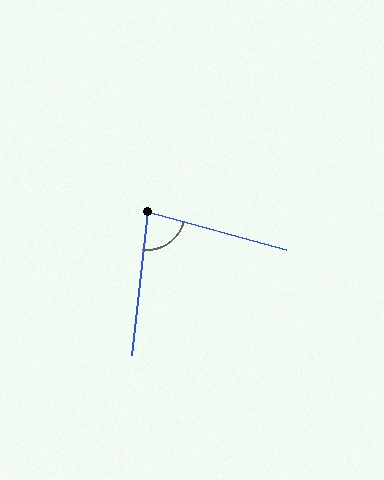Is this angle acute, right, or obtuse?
It is acute.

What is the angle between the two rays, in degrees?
Approximately 81 degrees.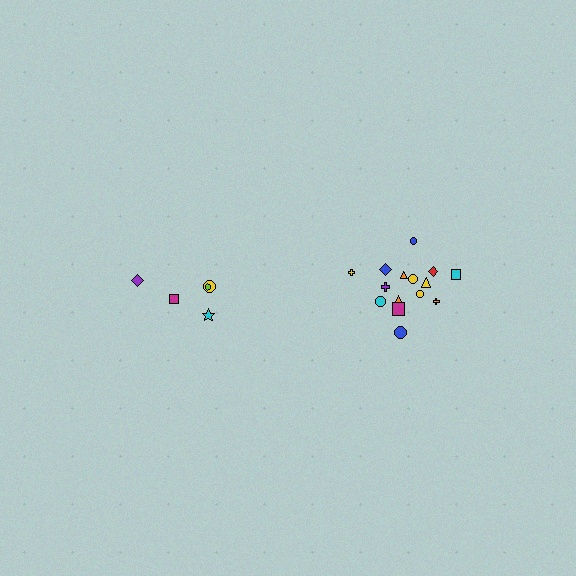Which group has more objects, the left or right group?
The right group.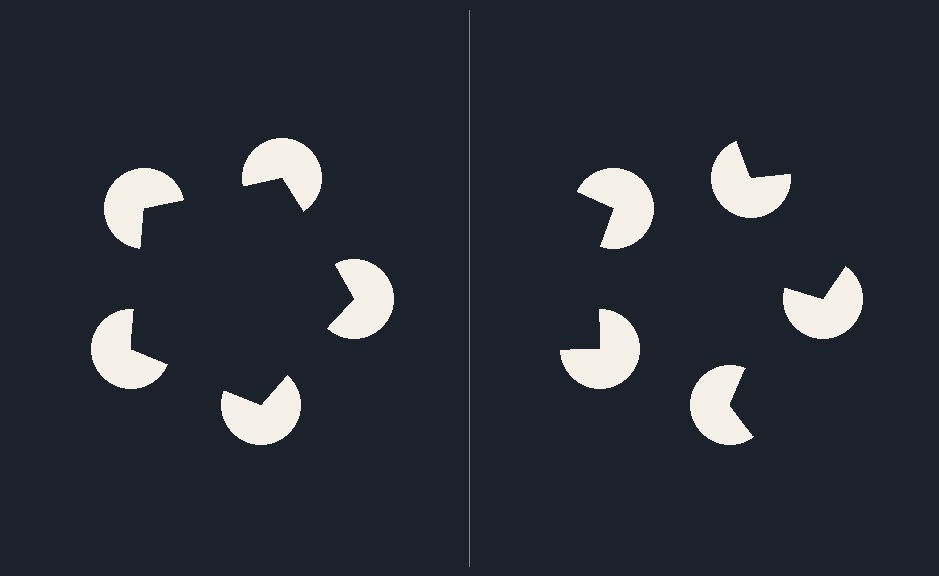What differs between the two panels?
The pac-man discs are positioned identically on both sides; only the wedge orientations differ. On the left they align to a pentagon; on the right they are misaligned.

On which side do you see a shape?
An illusory pentagon appears on the left side. On the right side the wedge cuts are rotated, so no coherent shape forms.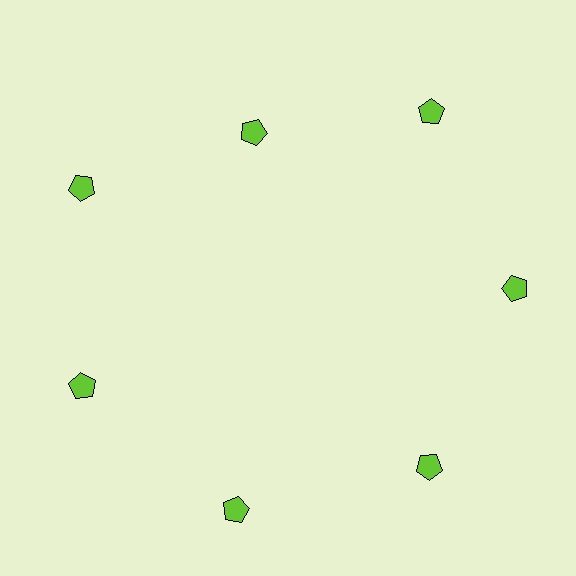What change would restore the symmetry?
The symmetry would be restored by moving it outward, back onto the ring so that all 7 pentagons sit at equal angles and equal distance from the center.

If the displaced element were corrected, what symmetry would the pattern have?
It would have 7-fold rotational symmetry — the pattern would map onto itself every 51 degrees.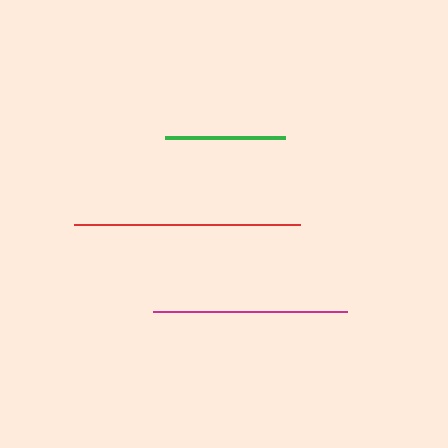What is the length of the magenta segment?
The magenta segment is approximately 193 pixels long.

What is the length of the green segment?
The green segment is approximately 120 pixels long.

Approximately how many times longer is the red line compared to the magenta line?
The red line is approximately 1.2 times the length of the magenta line.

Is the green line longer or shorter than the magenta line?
The magenta line is longer than the green line.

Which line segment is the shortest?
The green line is the shortest at approximately 120 pixels.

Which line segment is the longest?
The red line is the longest at approximately 226 pixels.